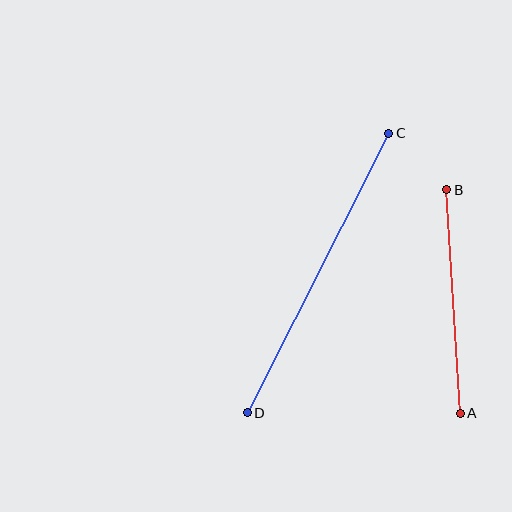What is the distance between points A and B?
The distance is approximately 224 pixels.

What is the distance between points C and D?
The distance is approximately 313 pixels.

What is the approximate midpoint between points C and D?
The midpoint is at approximately (318, 273) pixels.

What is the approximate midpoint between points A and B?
The midpoint is at approximately (454, 302) pixels.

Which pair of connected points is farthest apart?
Points C and D are farthest apart.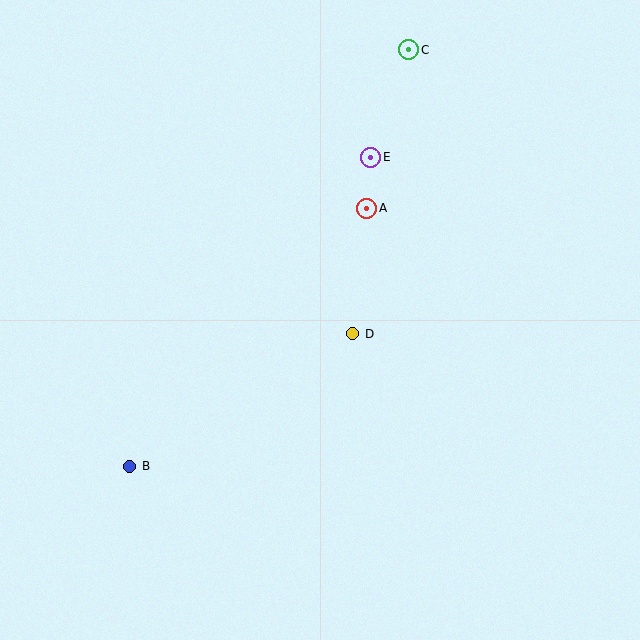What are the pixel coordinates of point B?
Point B is at (130, 466).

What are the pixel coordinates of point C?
Point C is at (409, 50).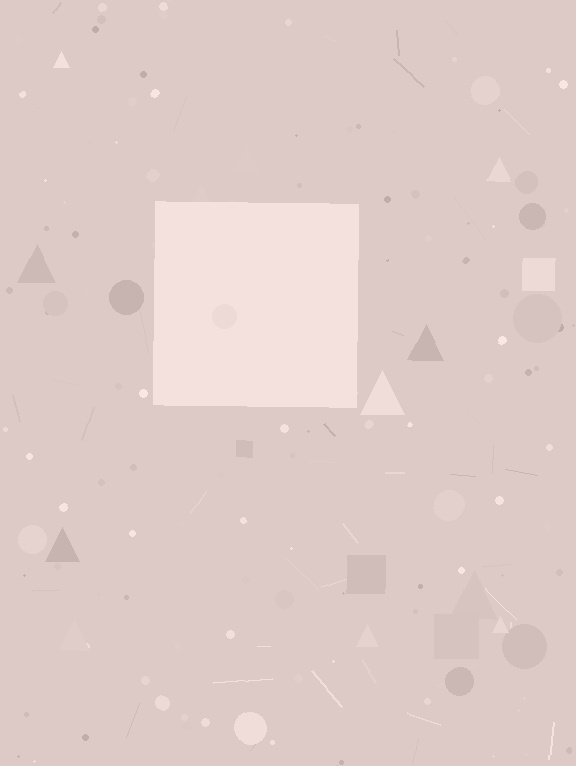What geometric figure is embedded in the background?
A square is embedded in the background.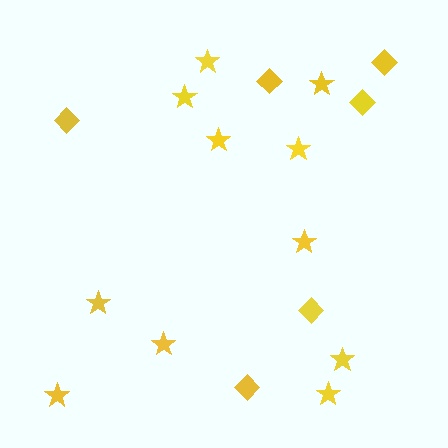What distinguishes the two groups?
There are 2 groups: one group of stars (11) and one group of diamonds (6).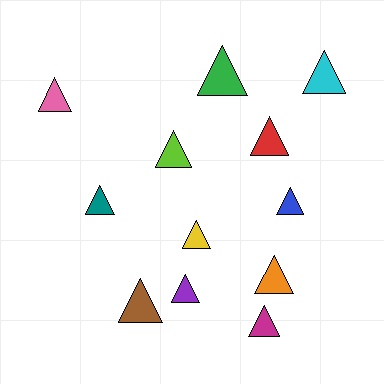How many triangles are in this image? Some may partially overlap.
There are 12 triangles.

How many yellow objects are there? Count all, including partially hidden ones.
There is 1 yellow object.